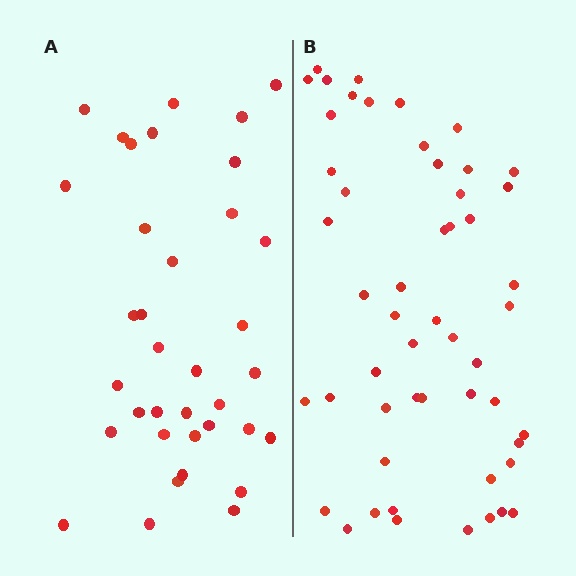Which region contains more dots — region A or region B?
Region B (the right region) has more dots.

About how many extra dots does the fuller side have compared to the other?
Region B has approximately 15 more dots than region A.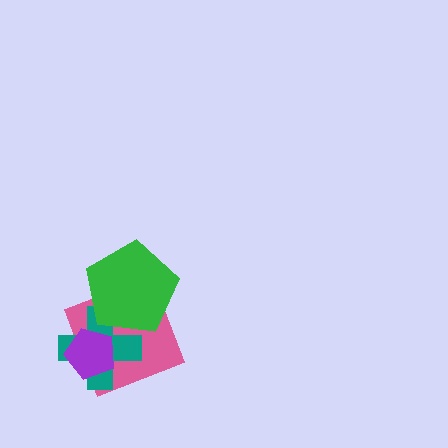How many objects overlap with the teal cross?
3 objects overlap with the teal cross.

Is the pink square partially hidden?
Yes, it is partially covered by another shape.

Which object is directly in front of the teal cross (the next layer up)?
The green pentagon is directly in front of the teal cross.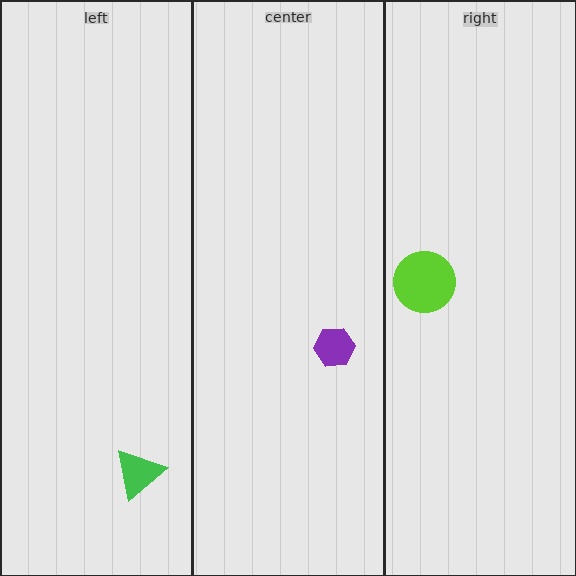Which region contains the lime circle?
The right region.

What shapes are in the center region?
The purple hexagon.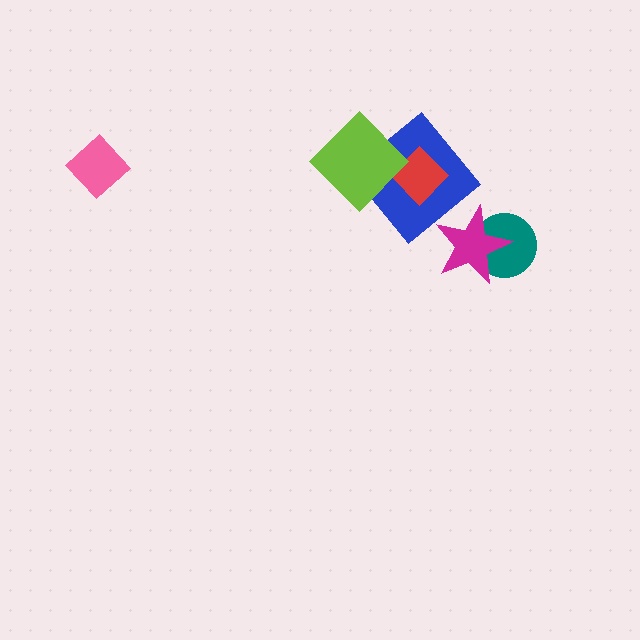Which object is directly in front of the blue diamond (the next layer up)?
The red diamond is directly in front of the blue diamond.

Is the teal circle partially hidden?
Yes, it is partially covered by another shape.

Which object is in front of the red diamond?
The lime diamond is in front of the red diamond.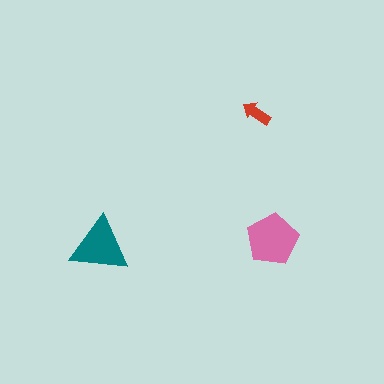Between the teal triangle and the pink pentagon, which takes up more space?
The pink pentagon.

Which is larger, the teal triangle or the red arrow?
The teal triangle.